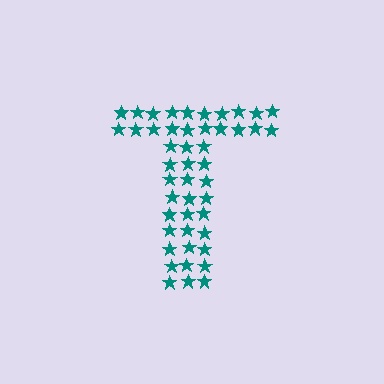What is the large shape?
The large shape is the letter T.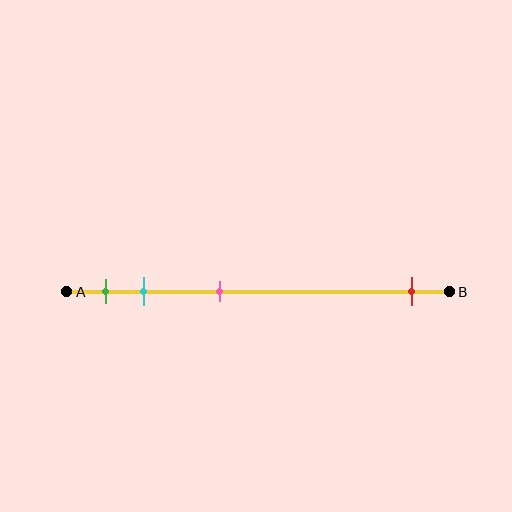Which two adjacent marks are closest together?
The green and cyan marks are the closest adjacent pair.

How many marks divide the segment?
There are 4 marks dividing the segment.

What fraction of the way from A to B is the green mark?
The green mark is approximately 10% (0.1) of the way from A to B.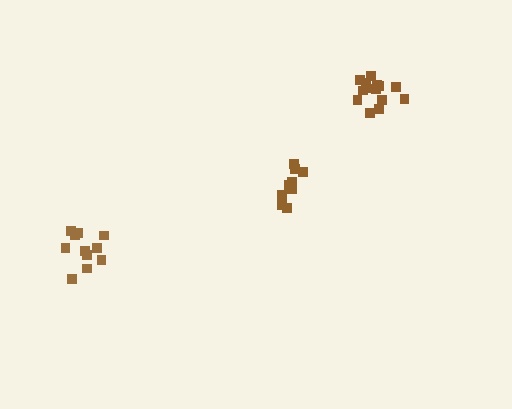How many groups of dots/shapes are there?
There are 3 groups.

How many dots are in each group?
Group 1: 9 dots, Group 2: 14 dots, Group 3: 11 dots (34 total).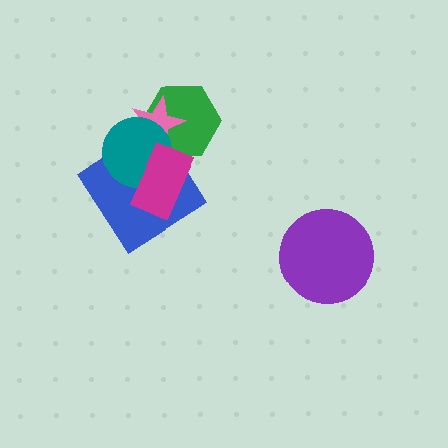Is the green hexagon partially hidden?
Yes, it is partially covered by another shape.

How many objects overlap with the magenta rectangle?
3 objects overlap with the magenta rectangle.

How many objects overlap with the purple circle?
0 objects overlap with the purple circle.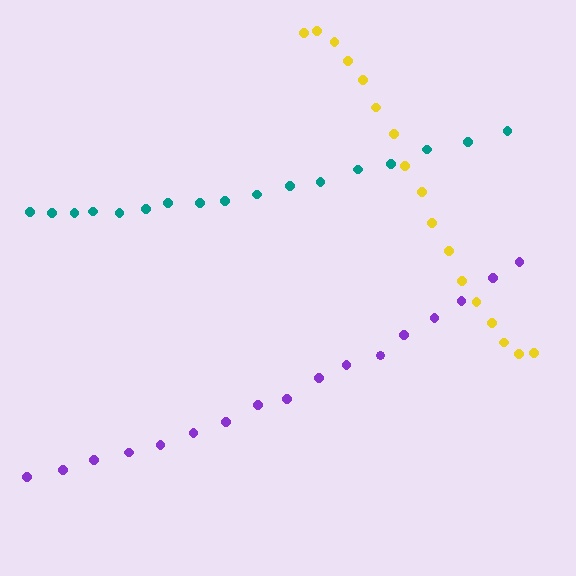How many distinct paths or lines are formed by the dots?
There are 3 distinct paths.